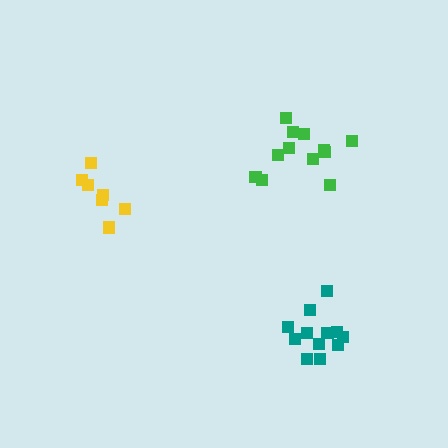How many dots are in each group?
Group 1: 7 dots, Group 2: 12 dots, Group 3: 12 dots (31 total).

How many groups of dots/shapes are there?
There are 3 groups.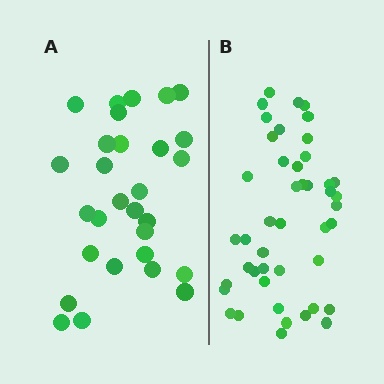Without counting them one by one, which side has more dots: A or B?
Region B (the right region) has more dots.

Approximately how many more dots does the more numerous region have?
Region B has approximately 15 more dots than region A.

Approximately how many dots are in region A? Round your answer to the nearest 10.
About 30 dots. (The exact count is 29, which rounds to 30.)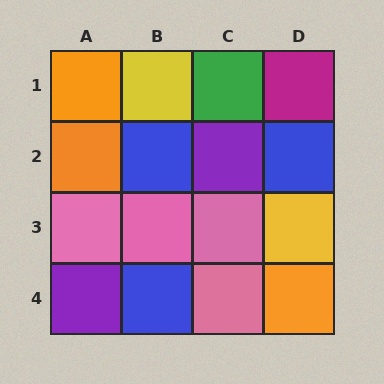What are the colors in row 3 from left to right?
Pink, pink, pink, yellow.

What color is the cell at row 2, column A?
Orange.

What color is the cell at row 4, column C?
Pink.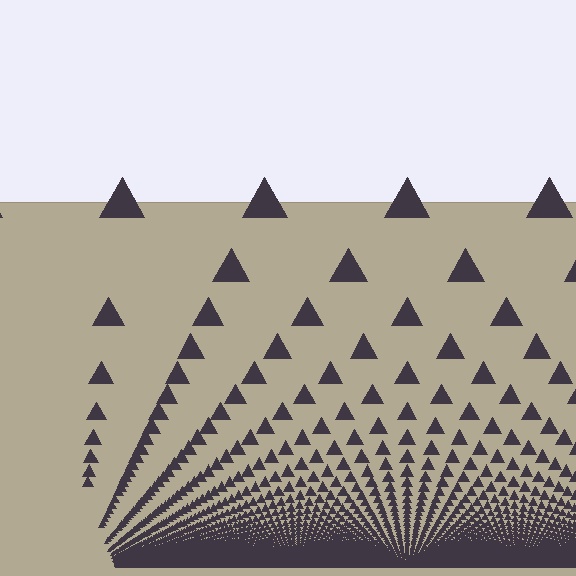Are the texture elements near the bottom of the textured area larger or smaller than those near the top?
Smaller. The gradient is inverted — elements near the bottom are smaller and denser.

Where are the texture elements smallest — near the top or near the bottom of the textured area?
Near the bottom.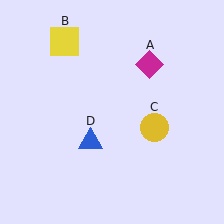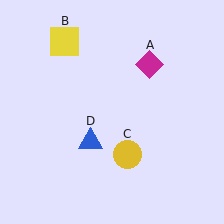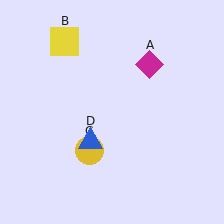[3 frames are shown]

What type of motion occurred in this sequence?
The yellow circle (object C) rotated clockwise around the center of the scene.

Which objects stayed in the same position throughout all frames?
Magenta diamond (object A) and yellow square (object B) and blue triangle (object D) remained stationary.